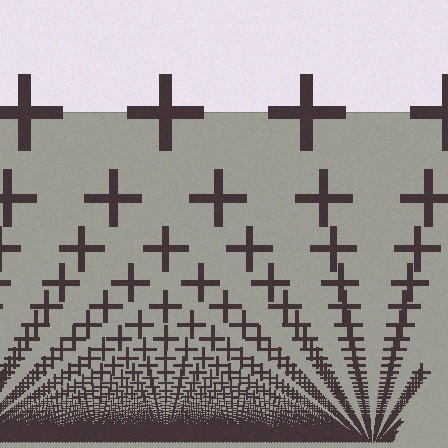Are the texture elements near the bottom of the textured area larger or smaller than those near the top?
Smaller. The gradient is inverted — elements near the bottom are smaller and denser.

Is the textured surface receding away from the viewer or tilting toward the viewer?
The surface appears to tilt toward the viewer. Texture elements get larger and sparser toward the top.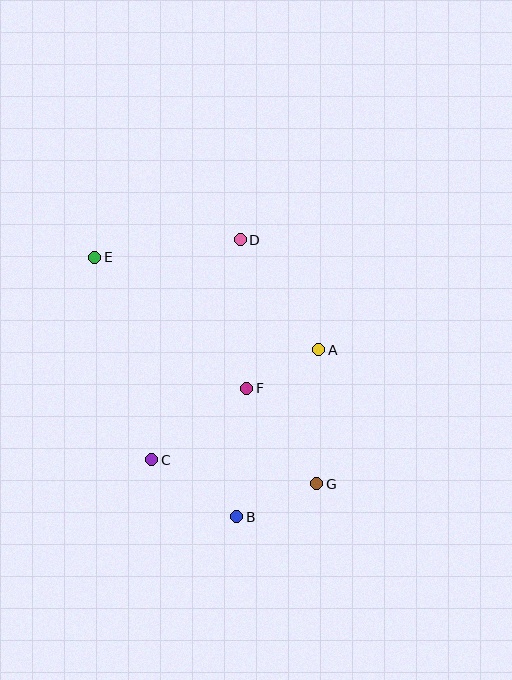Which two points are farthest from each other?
Points E and G are farthest from each other.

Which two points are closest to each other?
Points A and F are closest to each other.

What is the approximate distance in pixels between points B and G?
The distance between B and G is approximately 87 pixels.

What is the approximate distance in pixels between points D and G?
The distance between D and G is approximately 256 pixels.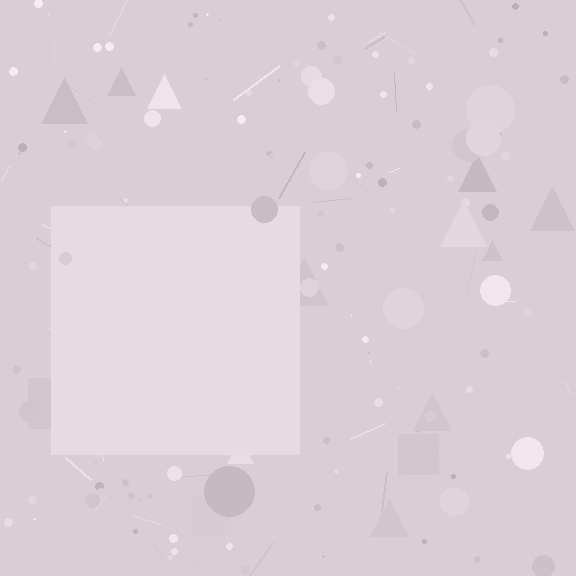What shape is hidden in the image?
A square is hidden in the image.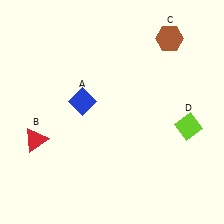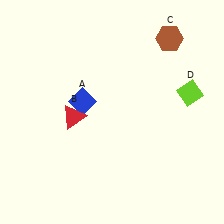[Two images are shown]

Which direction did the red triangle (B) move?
The red triangle (B) moved right.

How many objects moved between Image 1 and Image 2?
2 objects moved between the two images.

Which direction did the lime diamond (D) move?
The lime diamond (D) moved up.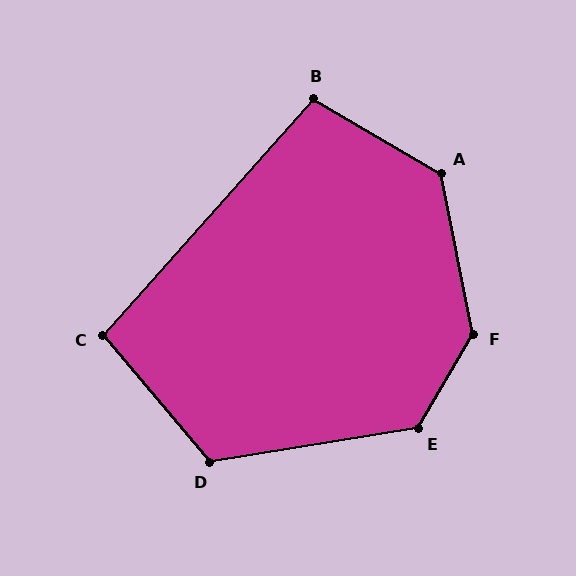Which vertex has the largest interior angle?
F, at approximately 138 degrees.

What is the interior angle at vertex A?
Approximately 132 degrees (obtuse).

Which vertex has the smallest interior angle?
C, at approximately 98 degrees.